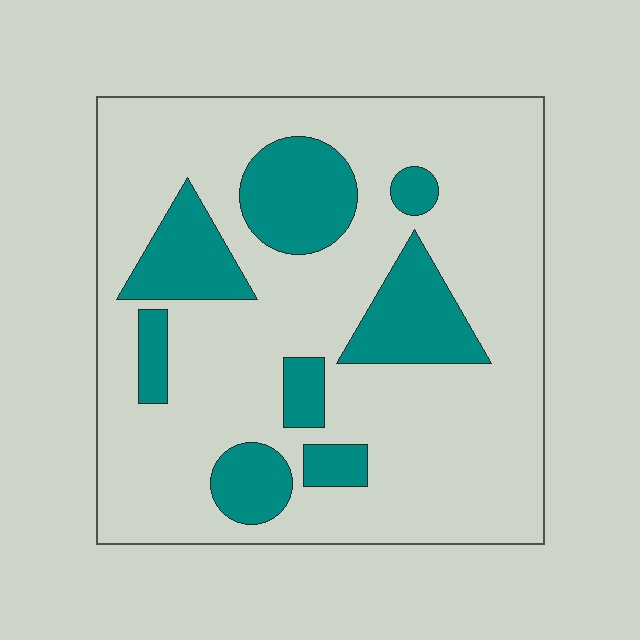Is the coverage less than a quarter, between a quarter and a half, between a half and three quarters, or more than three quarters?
Less than a quarter.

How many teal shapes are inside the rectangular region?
8.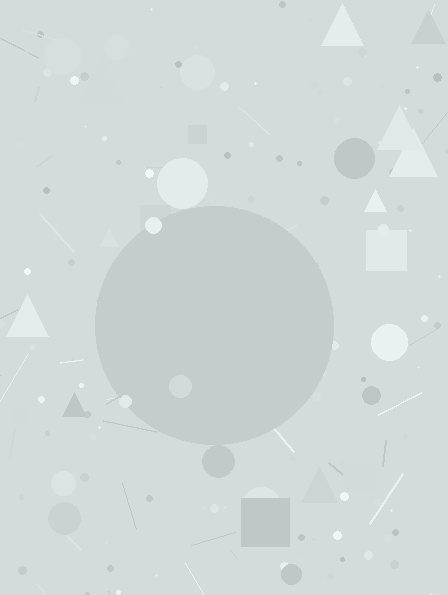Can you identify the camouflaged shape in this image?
The camouflaged shape is a circle.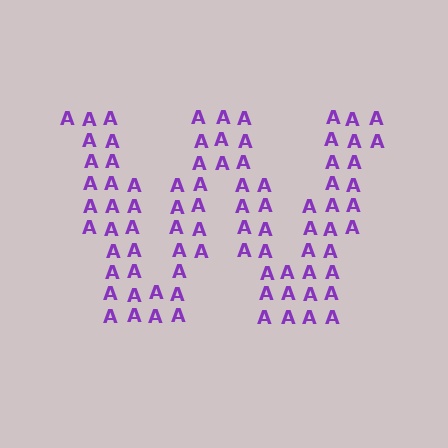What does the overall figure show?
The overall figure shows the letter W.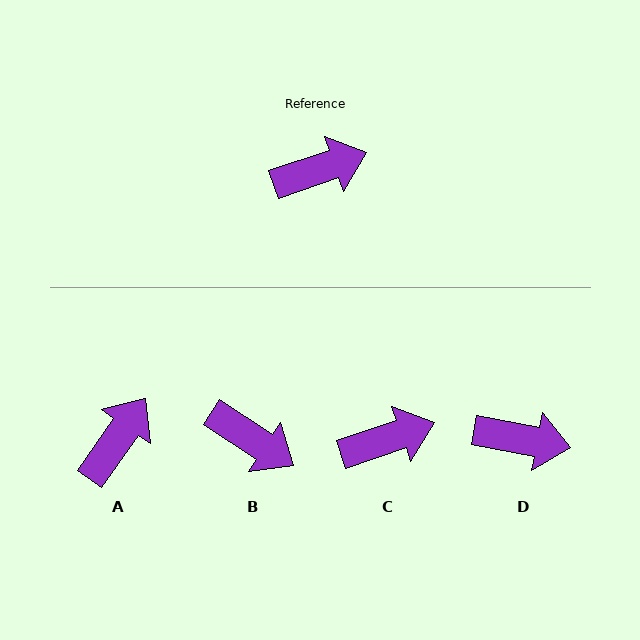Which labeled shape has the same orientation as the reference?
C.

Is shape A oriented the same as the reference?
No, it is off by about 36 degrees.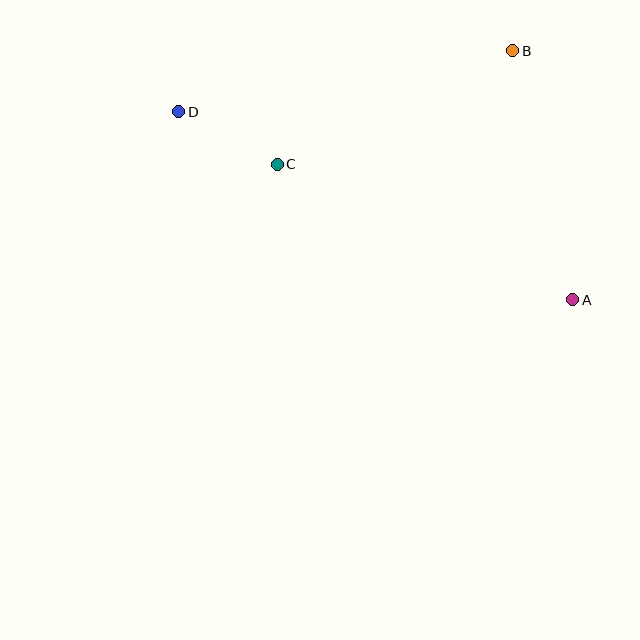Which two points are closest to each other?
Points C and D are closest to each other.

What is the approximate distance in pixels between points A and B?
The distance between A and B is approximately 256 pixels.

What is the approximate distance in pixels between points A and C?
The distance between A and C is approximately 325 pixels.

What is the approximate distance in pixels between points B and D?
The distance between B and D is approximately 340 pixels.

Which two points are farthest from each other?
Points A and D are farthest from each other.